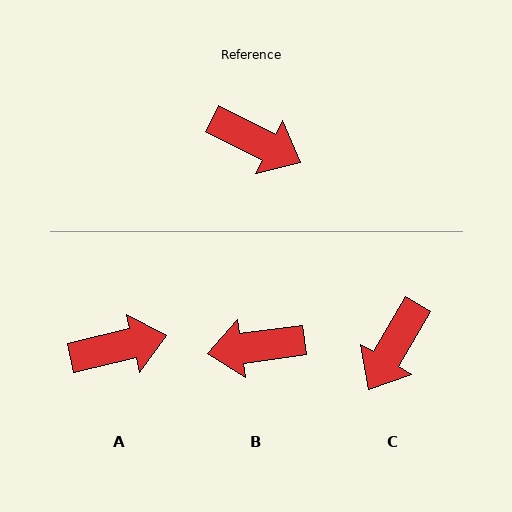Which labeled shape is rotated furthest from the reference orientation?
B, about 145 degrees away.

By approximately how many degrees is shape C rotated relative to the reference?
Approximately 93 degrees clockwise.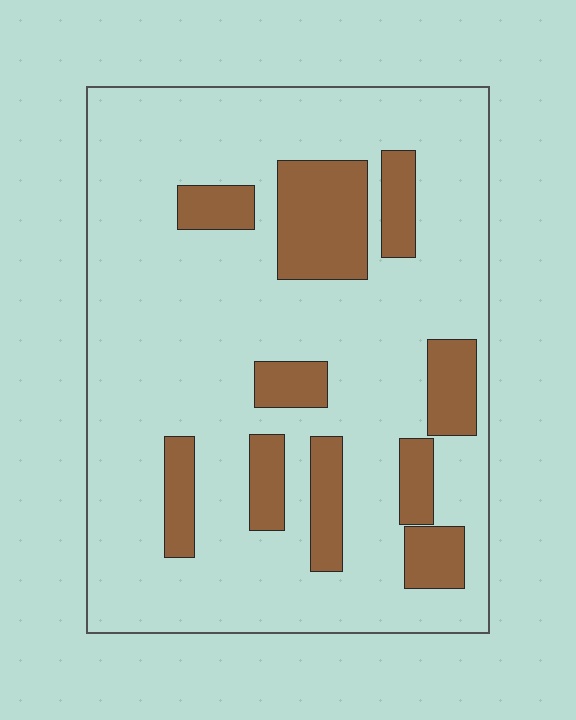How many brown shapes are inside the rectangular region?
10.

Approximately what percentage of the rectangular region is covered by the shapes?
Approximately 20%.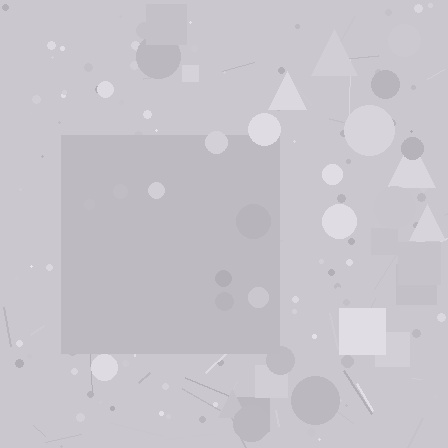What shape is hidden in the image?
A square is hidden in the image.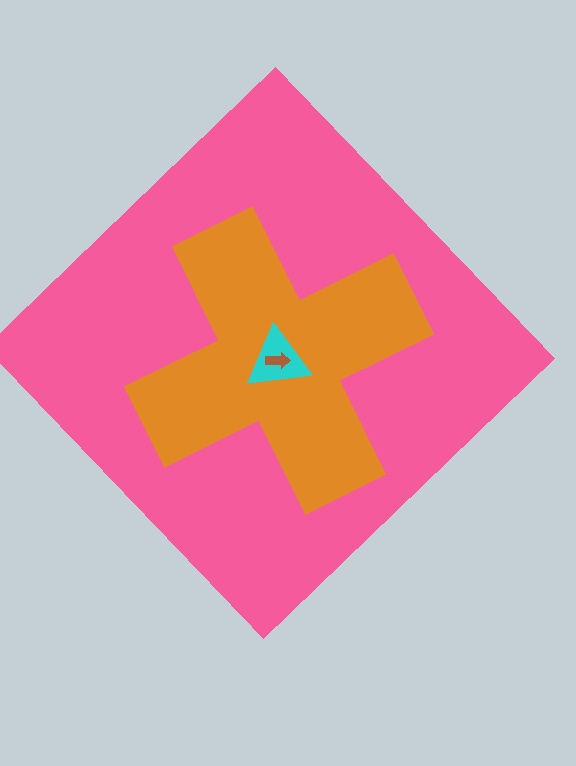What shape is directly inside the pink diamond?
The orange cross.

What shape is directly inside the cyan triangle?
The brown arrow.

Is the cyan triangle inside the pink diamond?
Yes.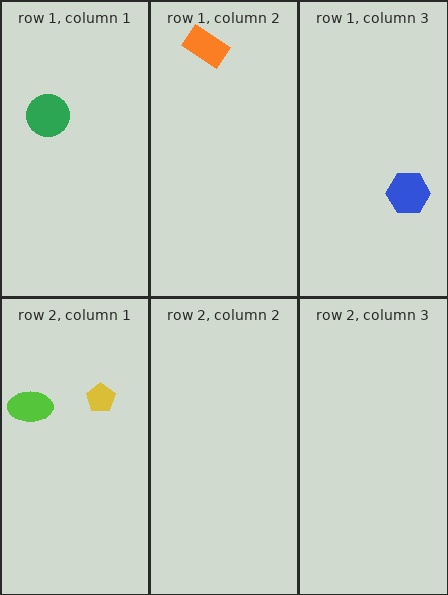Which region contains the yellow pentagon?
The row 2, column 1 region.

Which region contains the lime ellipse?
The row 2, column 1 region.